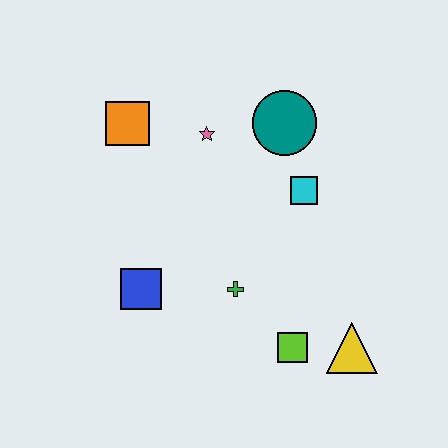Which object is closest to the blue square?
The green cross is closest to the blue square.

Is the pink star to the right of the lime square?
No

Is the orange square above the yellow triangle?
Yes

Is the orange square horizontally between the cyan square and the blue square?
No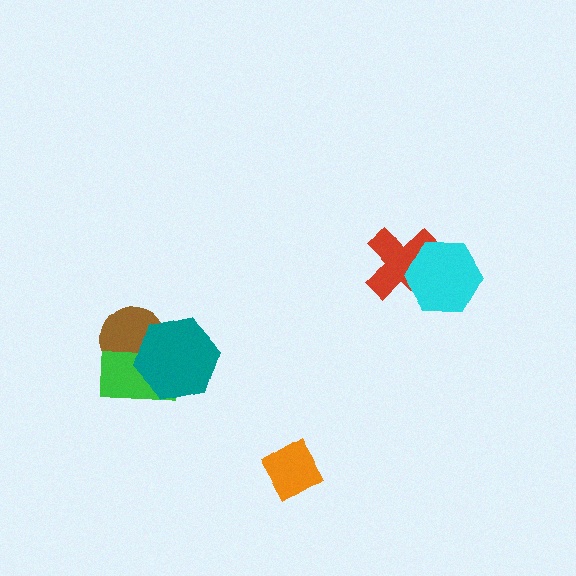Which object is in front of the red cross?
The cyan hexagon is in front of the red cross.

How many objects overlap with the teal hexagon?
2 objects overlap with the teal hexagon.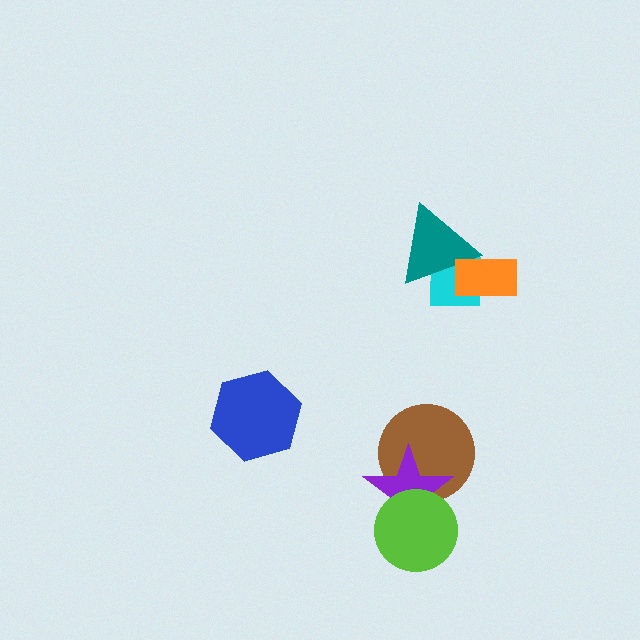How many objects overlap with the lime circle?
2 objects overlap with the lime circle.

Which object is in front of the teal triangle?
The orange rectangle is in front of the teal triangle.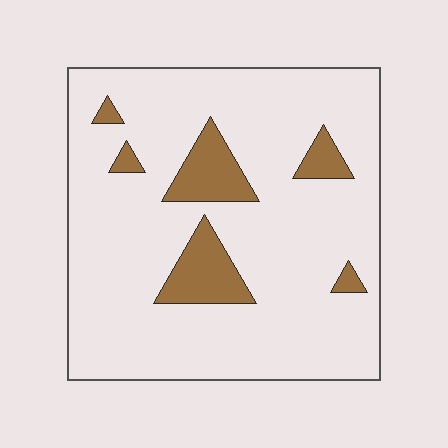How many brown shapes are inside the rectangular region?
6.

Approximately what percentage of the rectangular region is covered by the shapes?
Approximately 15%.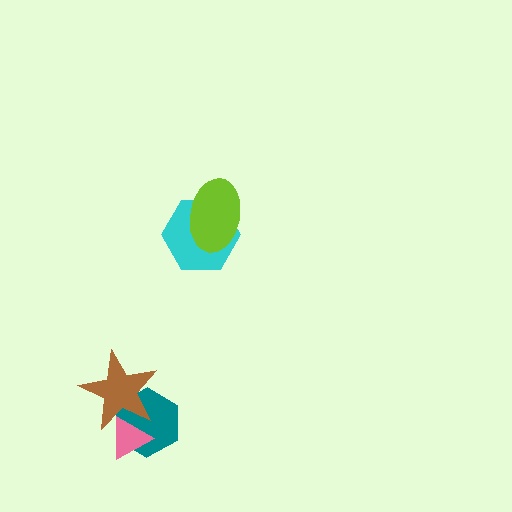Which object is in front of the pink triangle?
The brown star is in front of the pink triangle.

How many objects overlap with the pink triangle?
2 objects overlap with the pink triangle.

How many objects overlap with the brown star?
2 objects overlap with the brown star.